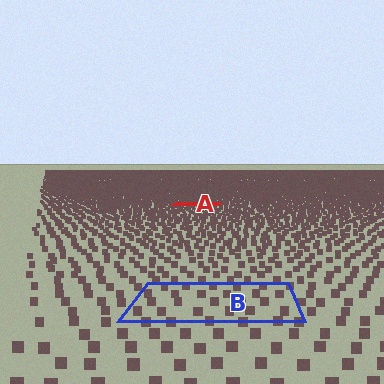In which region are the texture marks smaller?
The texture marks are smaller in region A, because it is farther away.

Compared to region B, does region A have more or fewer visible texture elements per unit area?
Region A has more texture elements per unit area — they are packed more densely because it is farther away.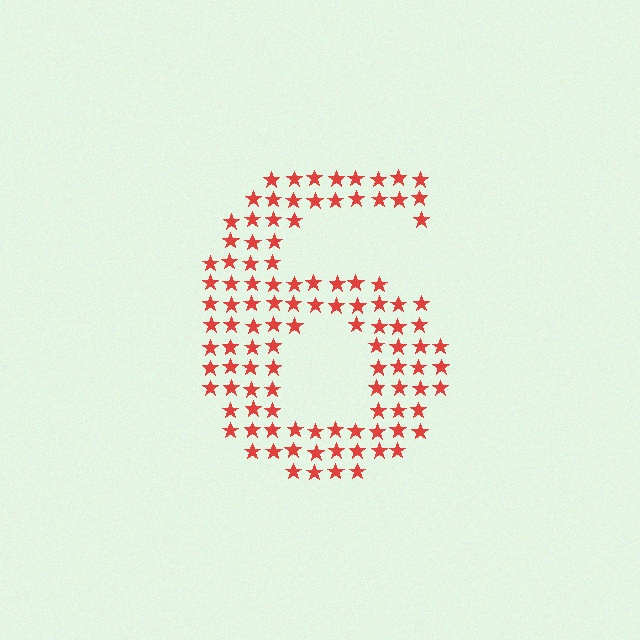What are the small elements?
The small elements are stars.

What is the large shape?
The large shape is the digit 6.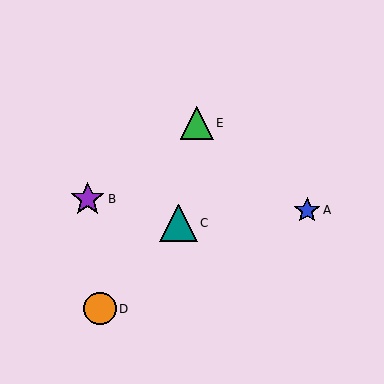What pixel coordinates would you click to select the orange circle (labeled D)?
Click at (100, 309) to select the orange circle D.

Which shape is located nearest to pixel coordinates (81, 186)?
The purple star (labeled B) at (88, 199) is nearest to that location.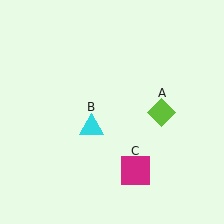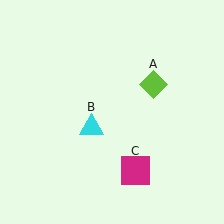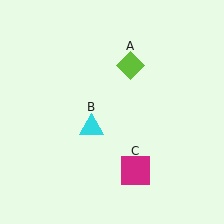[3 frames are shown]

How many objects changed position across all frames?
1 object changed position: lime diamond (object A).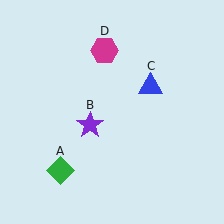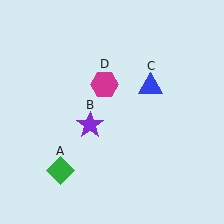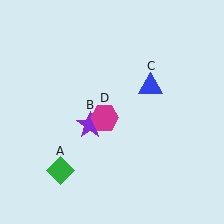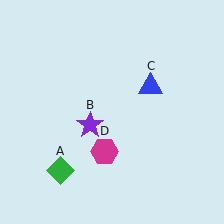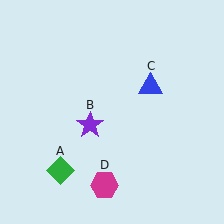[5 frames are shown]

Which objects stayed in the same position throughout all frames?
Green diamond (object A) and purple star (object B) and blue triangle (object C) remained stationary.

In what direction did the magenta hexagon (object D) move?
The magenta hexagon (object D) moved down.